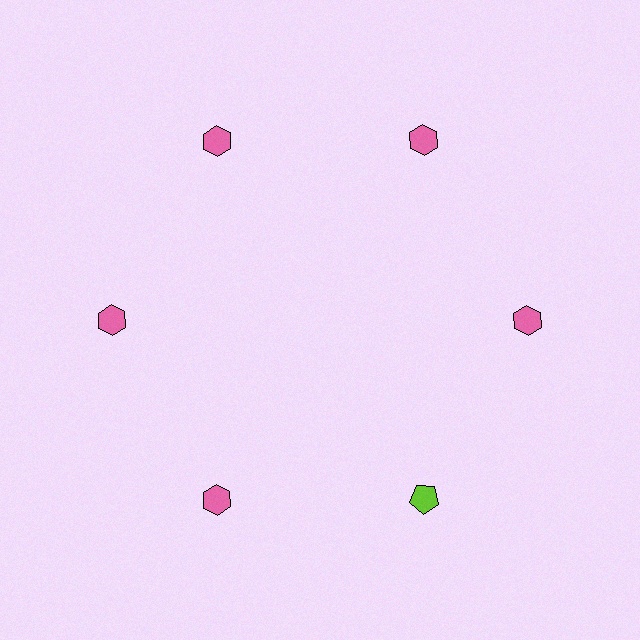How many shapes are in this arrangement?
There are 6 shapes arranged in a ring pattern.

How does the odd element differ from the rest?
It differs in both color (lime instead of pink) and shape (pentagon instead of hexagon).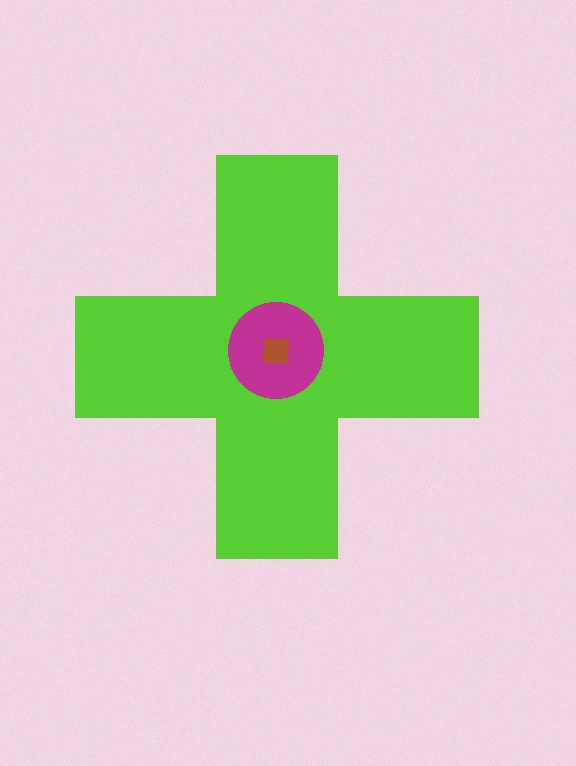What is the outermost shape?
The lime cross.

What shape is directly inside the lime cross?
The magenta circle.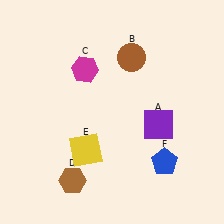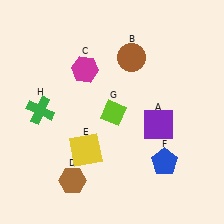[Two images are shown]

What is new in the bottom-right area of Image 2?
A lime diamond (G) was added in the bottom-right area of Image 2.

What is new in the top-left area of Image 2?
A green cross (H) was added in the top-left area of Image 2.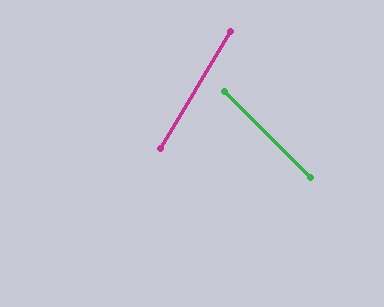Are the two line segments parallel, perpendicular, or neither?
Neither parallel nor perpendicular — they differ by about 76°.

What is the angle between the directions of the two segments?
Approximately 76 degrees.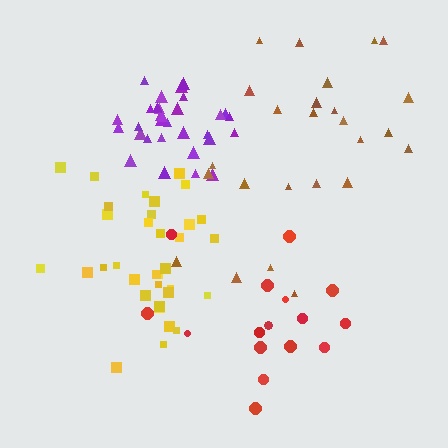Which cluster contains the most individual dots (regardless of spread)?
Yellow (34).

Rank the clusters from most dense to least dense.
purple, yellow, brown, red.